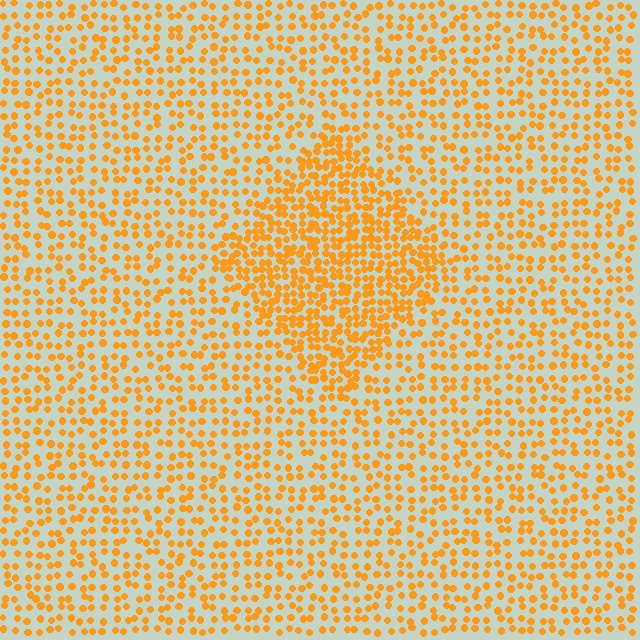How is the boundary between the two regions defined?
The boundary is defined by a change in element density (approximately 2.0x ratio). All elements are the same color, size, and shape.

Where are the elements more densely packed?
The elements are more densely packed inside the diamond boundary.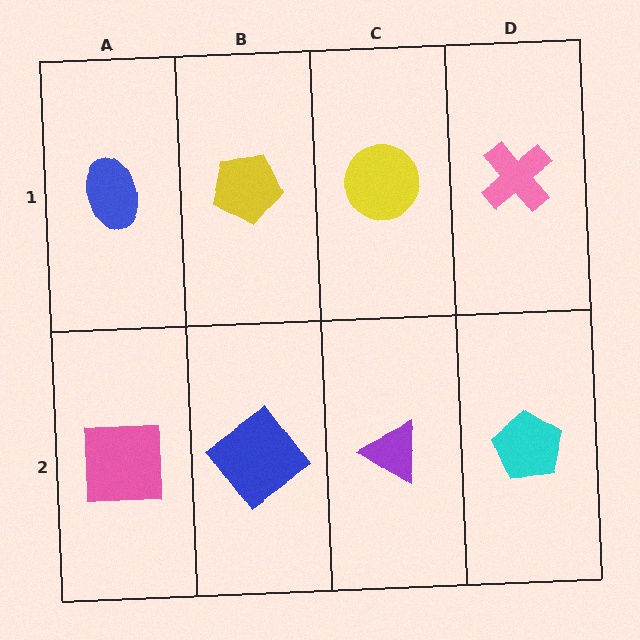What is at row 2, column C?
A purple triangle.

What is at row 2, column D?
A cyan pentagon.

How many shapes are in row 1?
4 shapes.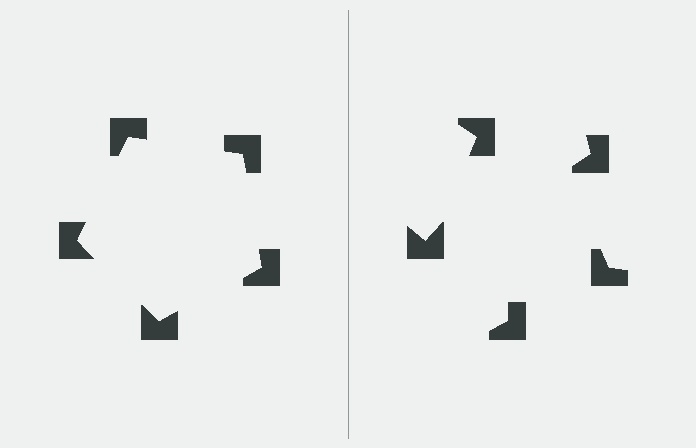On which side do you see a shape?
An illusory pentagon appears on the left side. On the right side the wedge cuts are rotated, so no coherent shape forms.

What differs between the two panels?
The notched squares are positioned identically on both sides; only the wedge orientations differ. On the left they align to a pentagon; on the right they are misaligned.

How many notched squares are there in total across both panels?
10 — 5 on each side.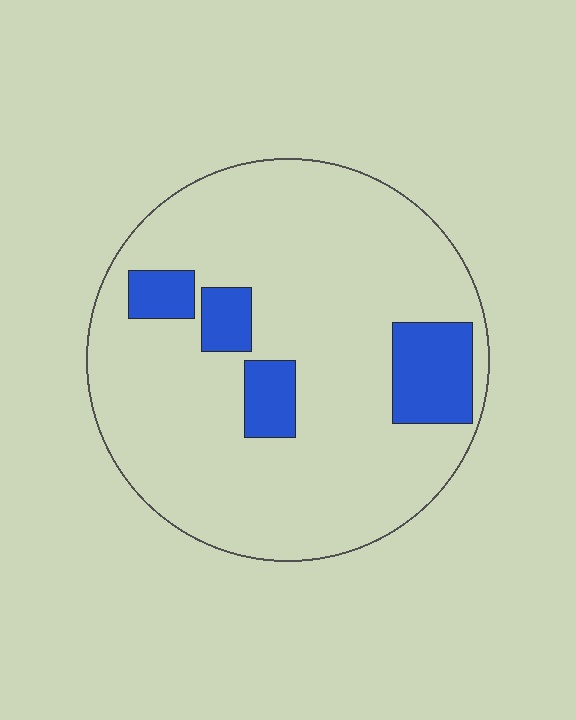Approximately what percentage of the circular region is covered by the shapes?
Approximately 15%.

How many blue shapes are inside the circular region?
4.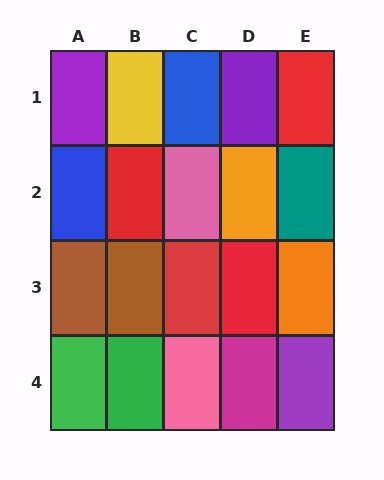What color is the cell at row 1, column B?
Yellow.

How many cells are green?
2 cells are green.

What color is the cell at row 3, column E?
Orange.